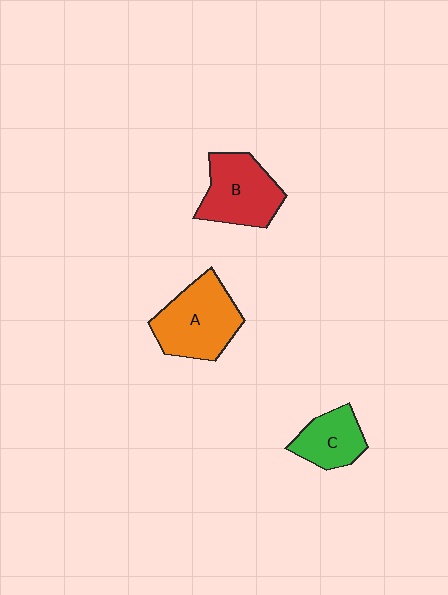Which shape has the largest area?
Shape A (orange).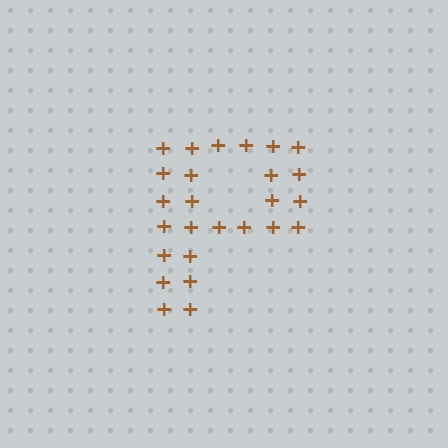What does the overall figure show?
The overall figure shows the letter P.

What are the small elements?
The small elements are plus signs.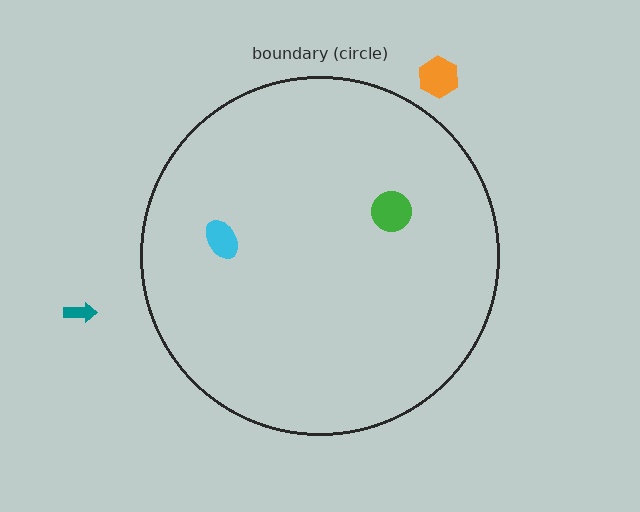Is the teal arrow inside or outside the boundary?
Outside.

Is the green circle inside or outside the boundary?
Inside.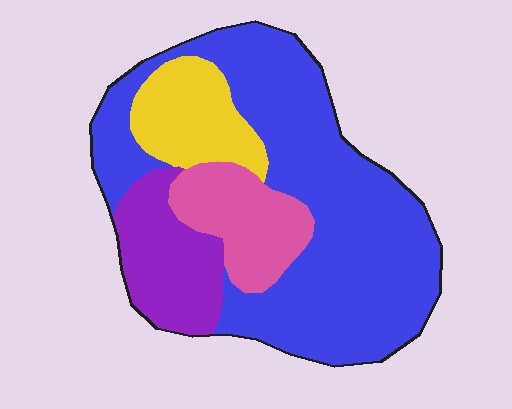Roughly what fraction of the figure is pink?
Pink takes up less than a sixth of the figure.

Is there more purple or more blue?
Blue.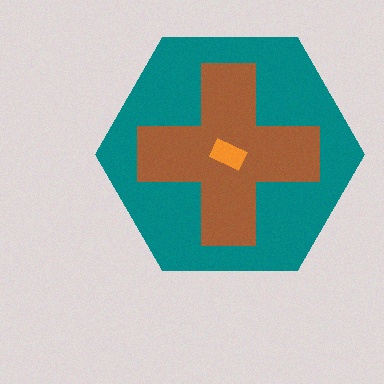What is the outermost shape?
The teal hexagon.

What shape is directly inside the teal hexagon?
The brown cross.